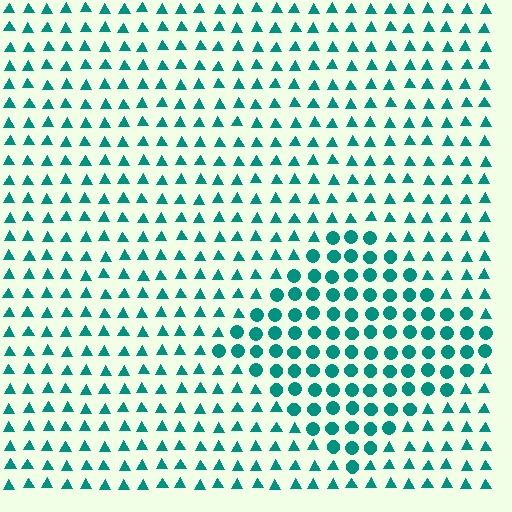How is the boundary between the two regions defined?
The boundary is defined by a change in element shape: circles inside vs. triangles outside. All elements share the same color and spacing.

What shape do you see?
I see a diamond.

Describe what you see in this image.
The image is filled with small teal elements arranged in a uniform grid. A diamond-shaped region contains circles, while the surrounding area contains triangles. The boundary is defined purely by the change in element shape.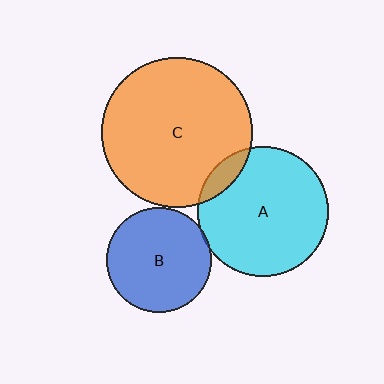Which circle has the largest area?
Circle C (orange).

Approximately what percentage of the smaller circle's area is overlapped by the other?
Approximately 10%.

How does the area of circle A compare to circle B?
Approximately 1.5 times.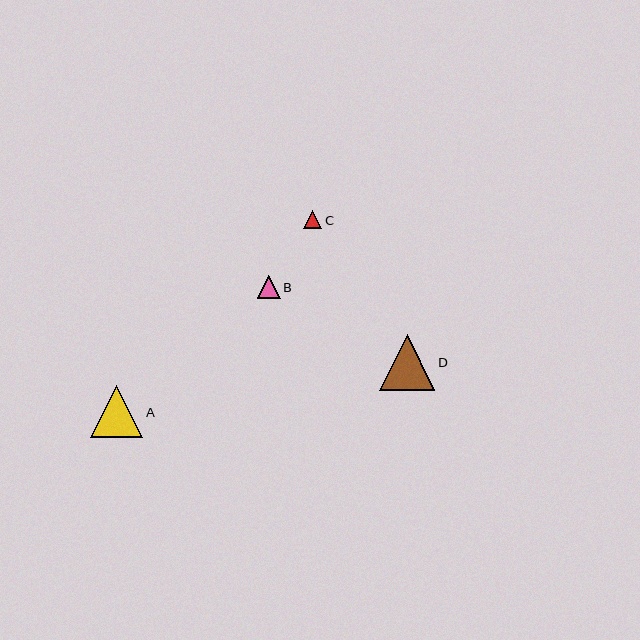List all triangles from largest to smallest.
From largest to smallest: D, A, B, C.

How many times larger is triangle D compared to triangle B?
Triangle D is approximately 2.4 times the size of triangle B.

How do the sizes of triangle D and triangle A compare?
Triangle D and triangle A are approximately the same size.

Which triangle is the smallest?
Triangle C is the smallest with a size of approximately 18 pixels.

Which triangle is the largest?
Triangle D is the largest with a size of approximately 56 pixels.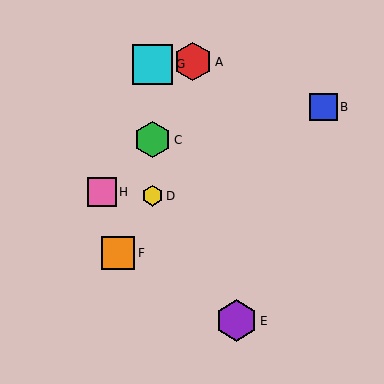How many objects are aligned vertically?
3 objects (C, D, G) are aligned vertically.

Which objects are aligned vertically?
Objects C, D, G are aligned vertically.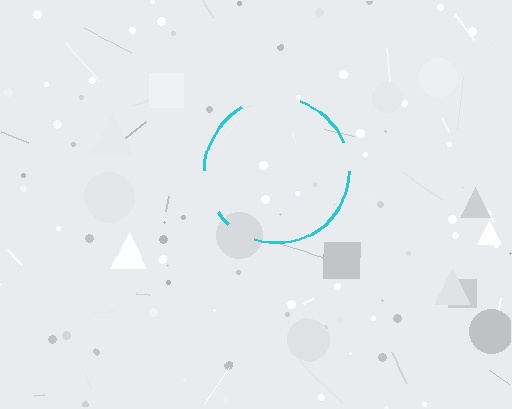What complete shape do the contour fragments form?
The contour fragments form a circle.